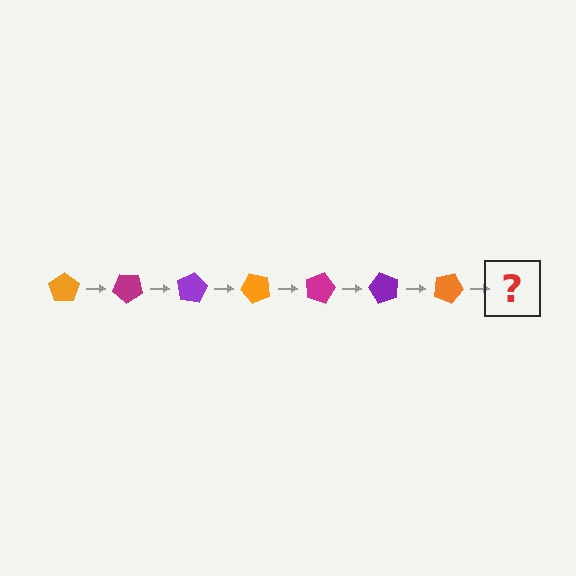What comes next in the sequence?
The next element should be a magenta pentagon, rotated 280 degrees from the start.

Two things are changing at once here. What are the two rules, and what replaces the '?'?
The two rules are that it rotates 40 degrees each step and the color cycles through orange, magenta, and purple. The '?' should be a magenta pentagon, rotated 280 degrees from the start.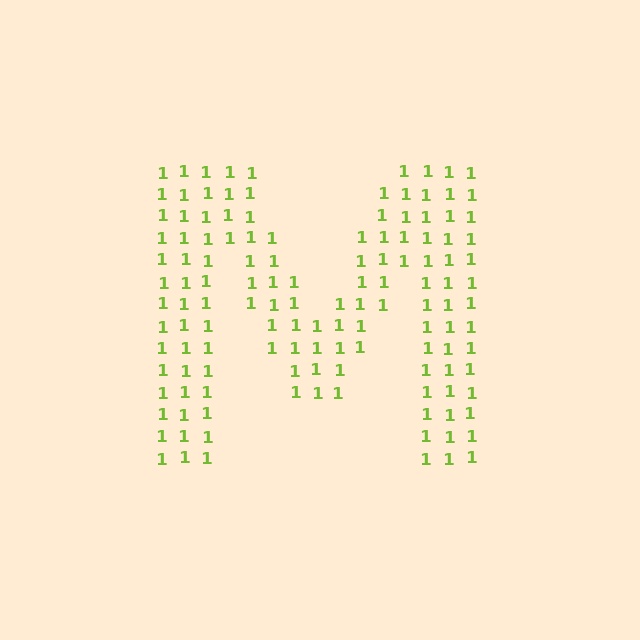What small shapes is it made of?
It is made of small digit 1's.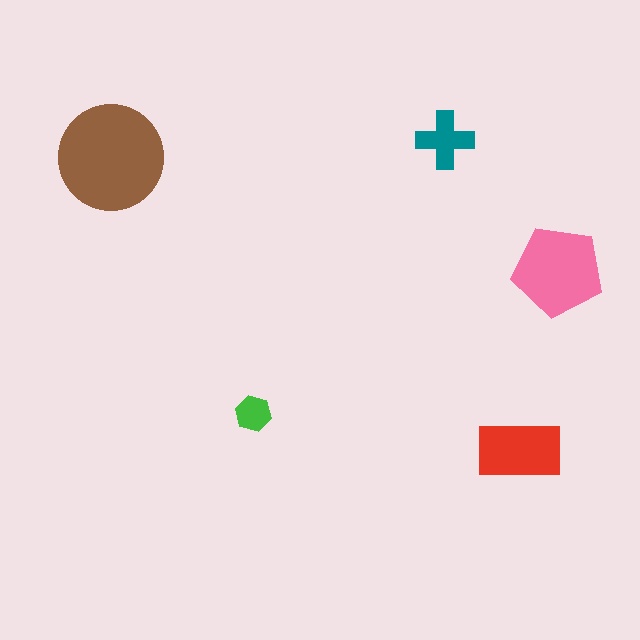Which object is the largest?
The brown circle.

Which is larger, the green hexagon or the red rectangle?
The red rectangle.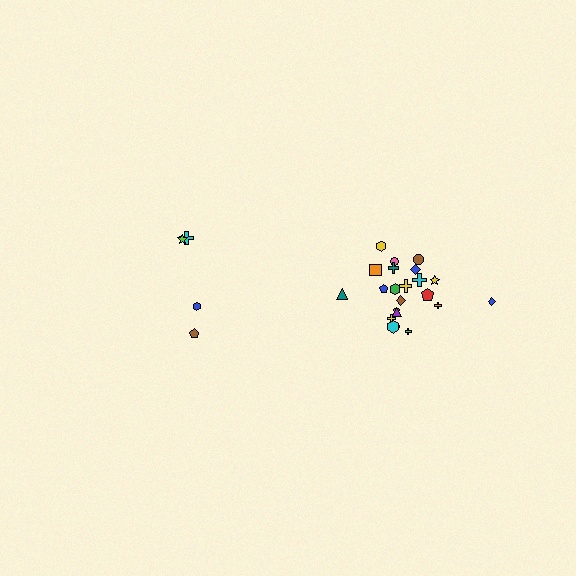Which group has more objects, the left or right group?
The right group.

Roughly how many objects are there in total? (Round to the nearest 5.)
Roughly 25 objects in total.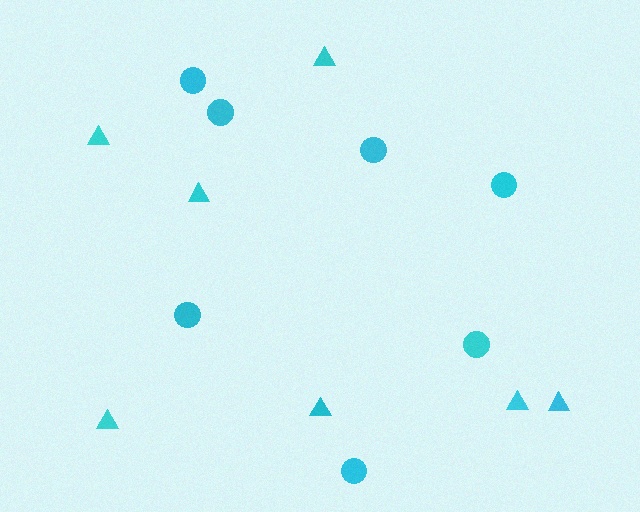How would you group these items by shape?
There are 2 groups: one group of triangles (7) and one group of circles (7).